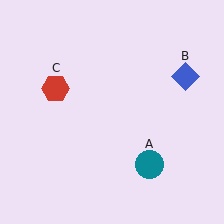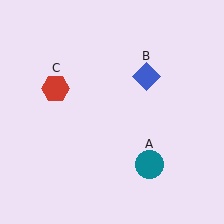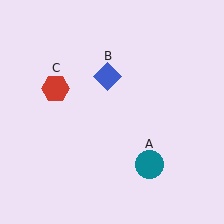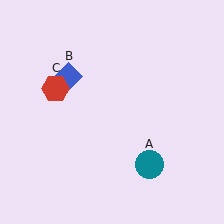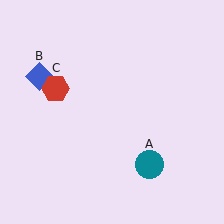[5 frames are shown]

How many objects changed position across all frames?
1 object changed position: blue diamond (object B).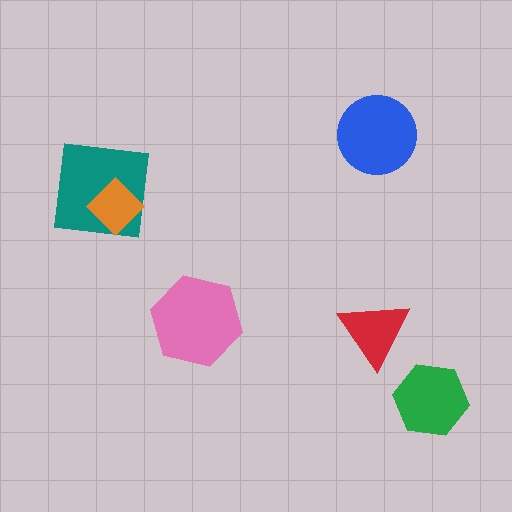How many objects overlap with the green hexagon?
0 objects overlap with the green hexagon.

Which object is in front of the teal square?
The orange diamond is in front of the teal square.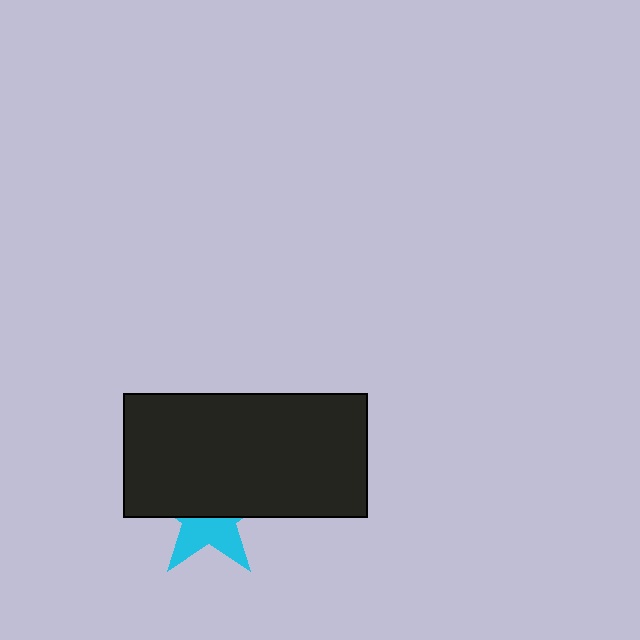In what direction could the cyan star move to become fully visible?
The cyan star could move down. That would shift it out from behind the black rectangle entirely.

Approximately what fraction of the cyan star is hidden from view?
Roughly 57% of the cyan star is hidden behind the black rectangle.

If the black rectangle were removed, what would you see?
You would see the complete cyan star.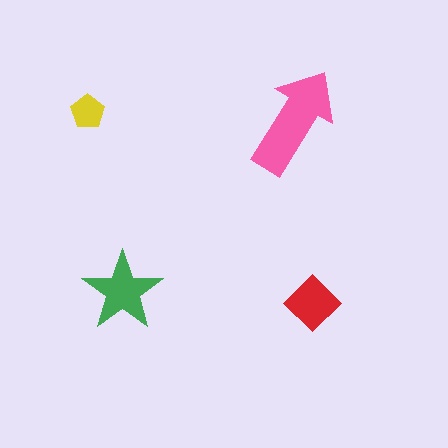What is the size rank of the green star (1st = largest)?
2nd.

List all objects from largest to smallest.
The pink arrow, the green star, the red diamond, the yellow pentagon.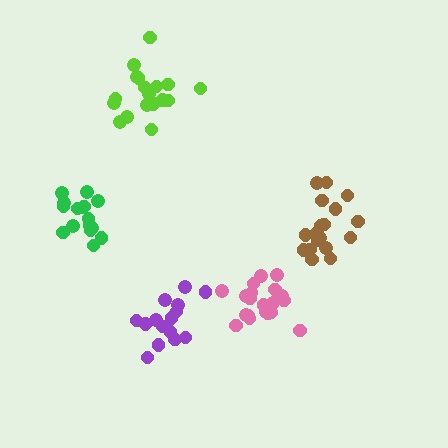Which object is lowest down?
The purple cluster is bottommost.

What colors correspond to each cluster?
The clusters are colored: lime, green, purple, brown, pink.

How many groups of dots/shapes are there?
There are 5 groups.